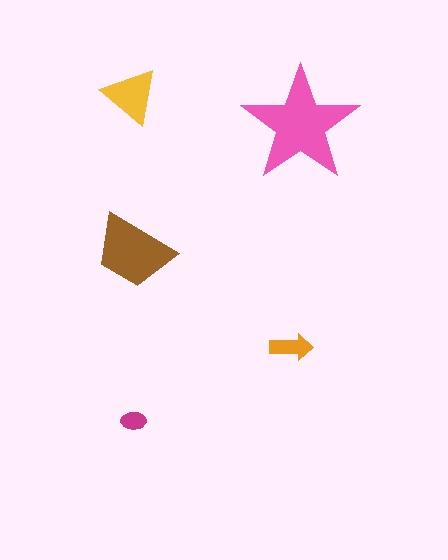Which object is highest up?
The yellow triangle is topmost.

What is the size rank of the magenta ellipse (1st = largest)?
5th.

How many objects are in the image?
There are 5 objects in the image.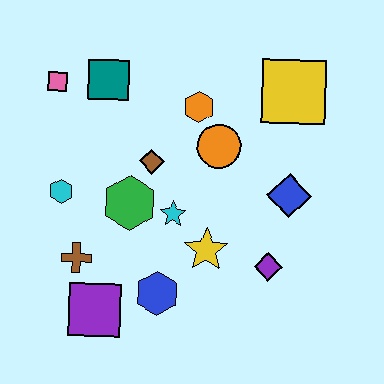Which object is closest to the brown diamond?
The green hexagon is closest to the brown diamond.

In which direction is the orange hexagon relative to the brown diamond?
The orange hexagon is above the brown diamond.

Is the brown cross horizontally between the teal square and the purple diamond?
No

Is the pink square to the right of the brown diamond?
No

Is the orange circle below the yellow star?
No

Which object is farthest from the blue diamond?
The pink square is farthest from the blue diamond.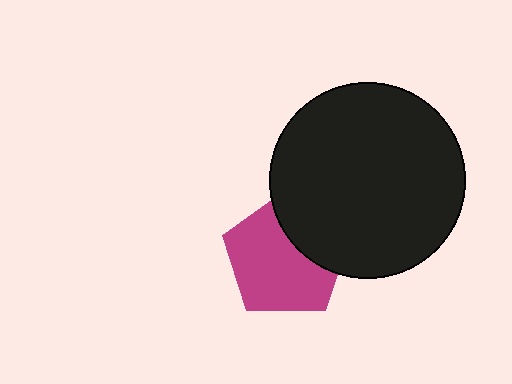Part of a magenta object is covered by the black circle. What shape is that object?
It is a pentagon.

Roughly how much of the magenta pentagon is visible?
Most of it is visible (roughly 69%).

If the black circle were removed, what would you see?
You would see the complete magenta pentagon.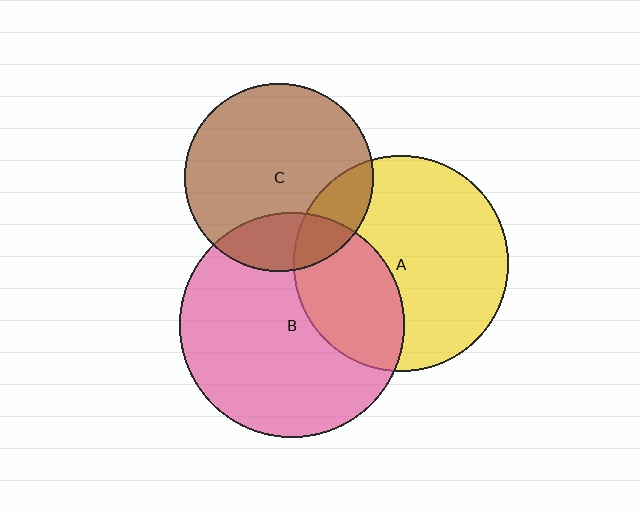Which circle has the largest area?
Circle B (pink).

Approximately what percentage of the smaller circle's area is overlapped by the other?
Approximately 20%.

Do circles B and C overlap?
Yes.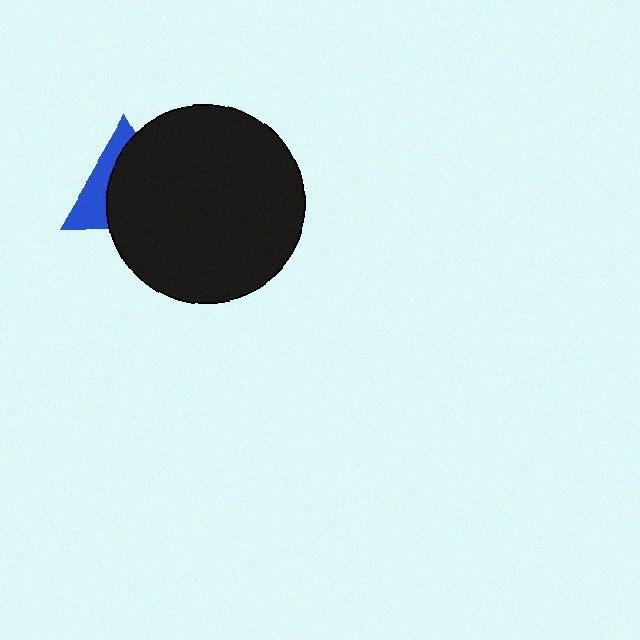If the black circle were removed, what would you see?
You would see the complete blue triangle.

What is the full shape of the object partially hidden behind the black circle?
The partially hidden object is a blue triangle.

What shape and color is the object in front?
The object in front is a black circle.